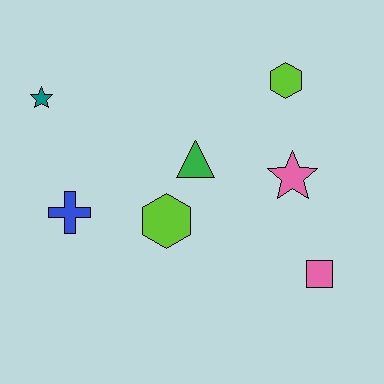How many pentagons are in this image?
There are no pentagons.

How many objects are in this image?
There are 7 objects.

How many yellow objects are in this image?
There are no yellow objects.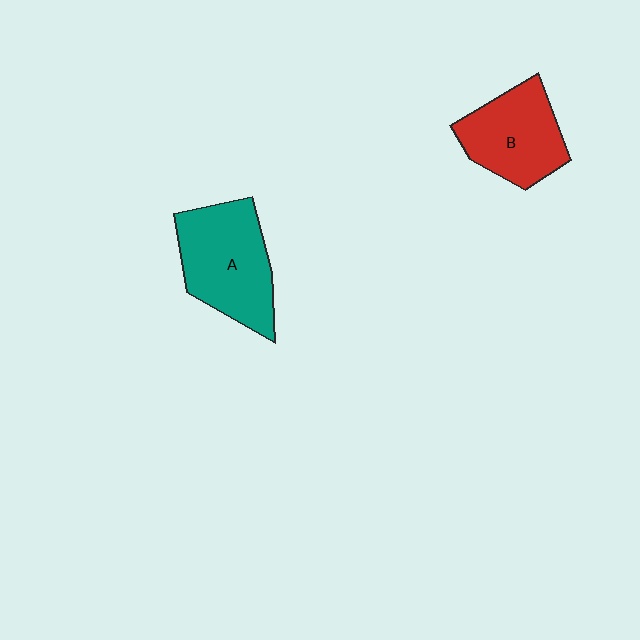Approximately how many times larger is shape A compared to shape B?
Approximately 1.2 times.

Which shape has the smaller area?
Shape B (red).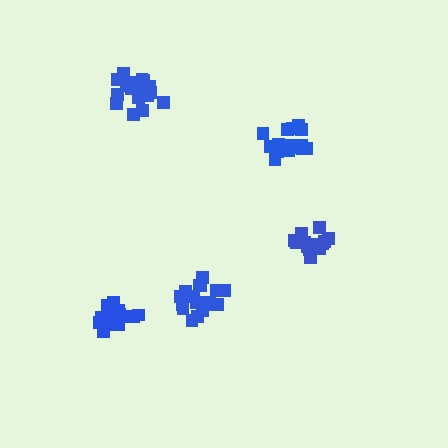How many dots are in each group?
Group 1: 14 dots, Group 2: 20 dots, Group 3: 17 dots, Group 4: 18 dots, Group 5: 16 dots (85 total).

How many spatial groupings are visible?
There are 5 spatial groupings.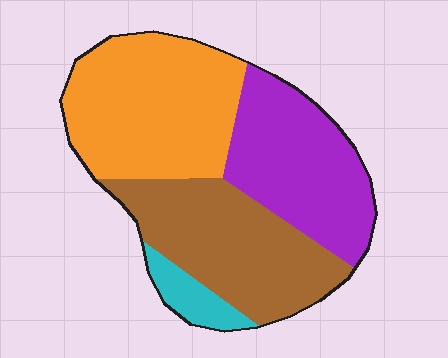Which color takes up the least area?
Cyan, at roughly 5%.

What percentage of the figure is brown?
Brown covers 31% of the figure.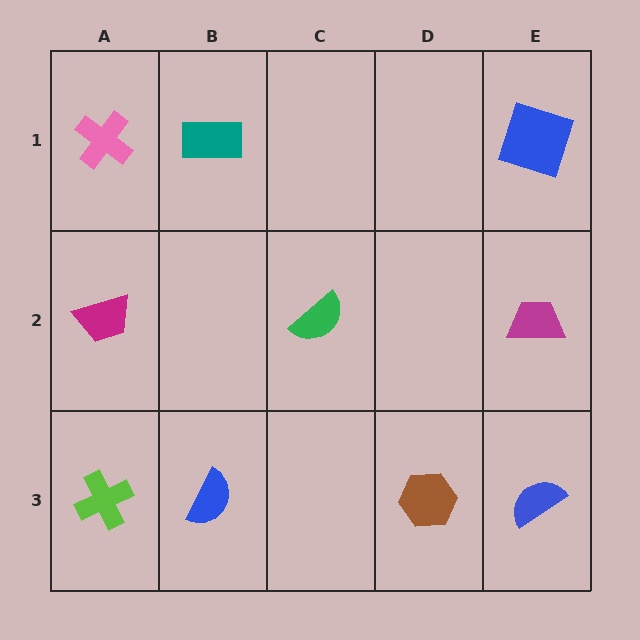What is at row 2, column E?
A magenta trapezoid.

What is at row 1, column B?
A teal rectangle.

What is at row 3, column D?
A brown hexagon.